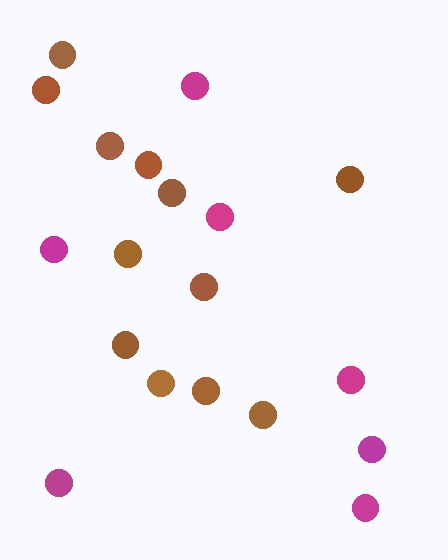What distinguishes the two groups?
There are 2 groups: one group of brown circles (12) and one group of magenta circles (7).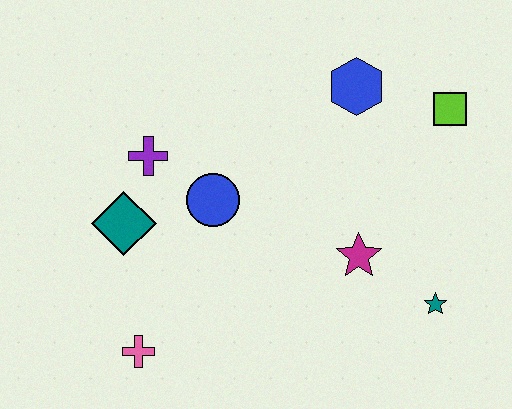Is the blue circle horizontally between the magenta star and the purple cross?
Yes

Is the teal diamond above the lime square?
No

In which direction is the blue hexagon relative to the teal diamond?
The blue hexagon is to the right of the teal diamond.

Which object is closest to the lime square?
The blue hexagon is closest to the lime square.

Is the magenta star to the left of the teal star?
Yes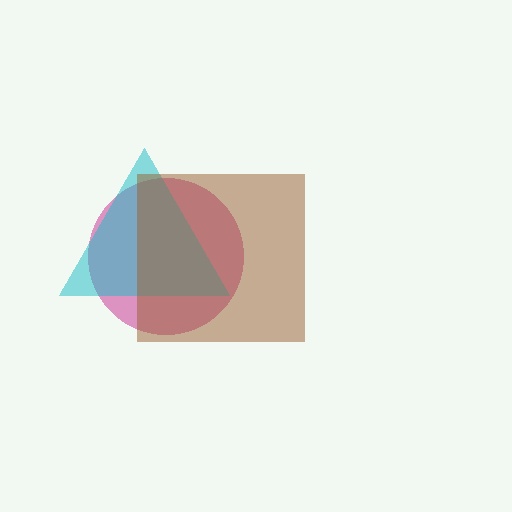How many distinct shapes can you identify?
There are 3 distinct shapes: a magenta circle, a cyan triangle, a brown square.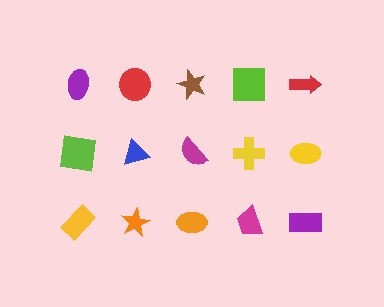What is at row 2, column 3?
A magenta semicircle.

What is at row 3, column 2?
An orange star.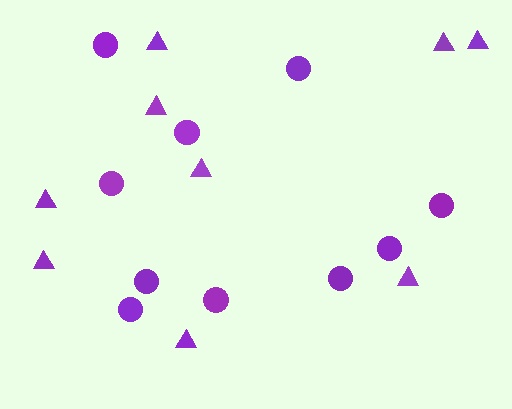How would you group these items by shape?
There are 2 groups: one group of circles (10) and one group of triangles (9).